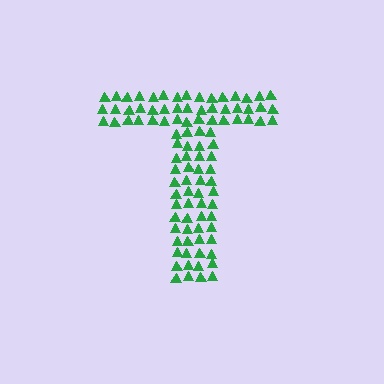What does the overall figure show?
The overall figure shows the letter T.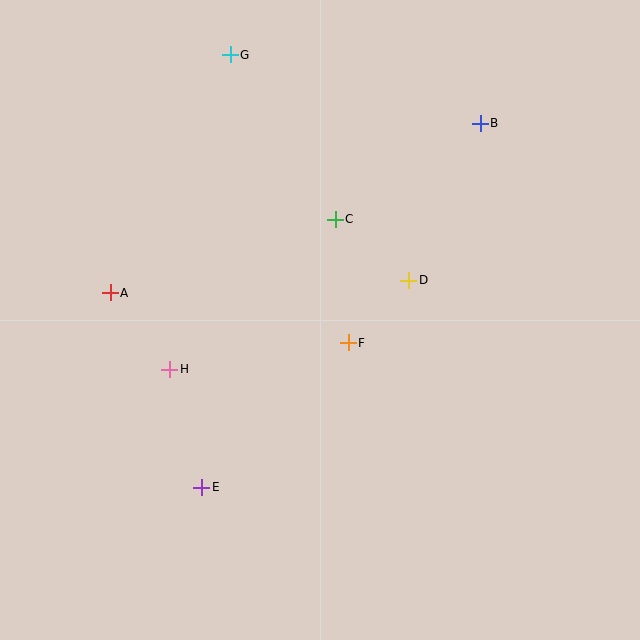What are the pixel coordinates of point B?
Point B is at (480, 123).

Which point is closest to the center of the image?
Point F at (348, 343) is closest to the center.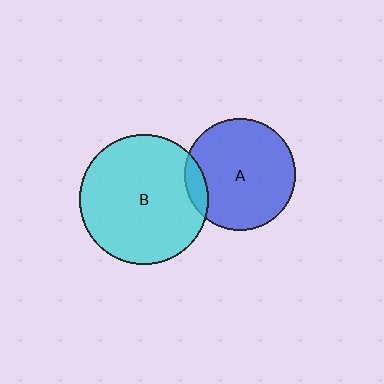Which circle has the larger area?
Circle B (cyan).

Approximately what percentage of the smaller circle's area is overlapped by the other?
Approximately 10%.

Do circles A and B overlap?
Yes.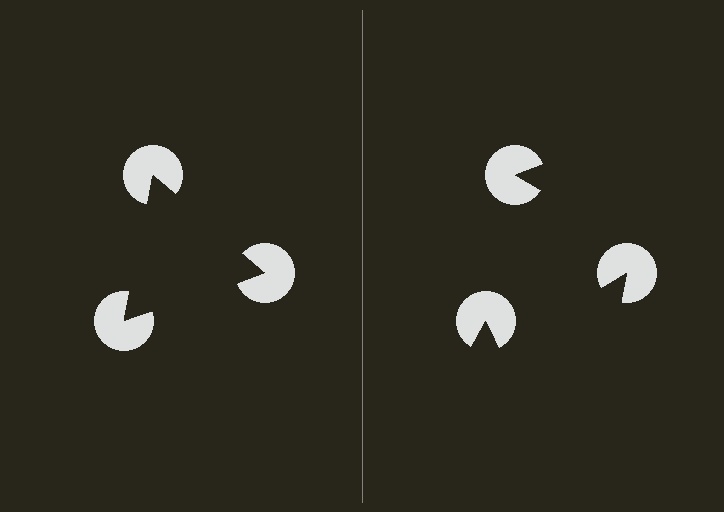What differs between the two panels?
The pac-man discs are positioned identically on both sides; only the wedge orientations differ. On the left they align to a triangle; on the right they are misaligned.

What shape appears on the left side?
An illusory triangle.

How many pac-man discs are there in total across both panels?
6 — 3 on each side.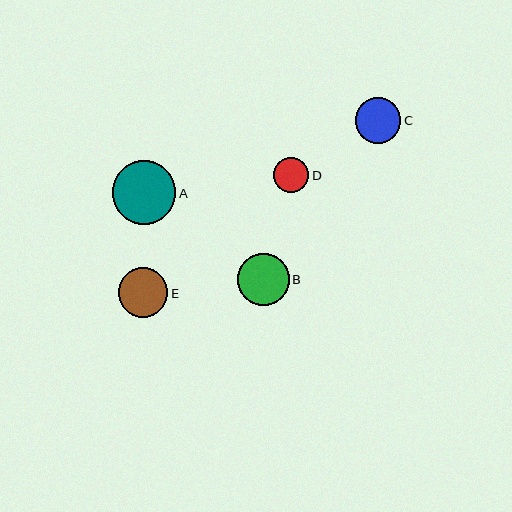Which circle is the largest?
Circle A is the largest with a size of approximately 64 pixels.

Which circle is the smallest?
Circle D is the smallest with a size of approximately 36 pixels.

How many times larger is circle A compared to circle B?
Circle A is approximately 1.2 times the size of circle B.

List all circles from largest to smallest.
From largest to smallest: A, B, E, C, D.